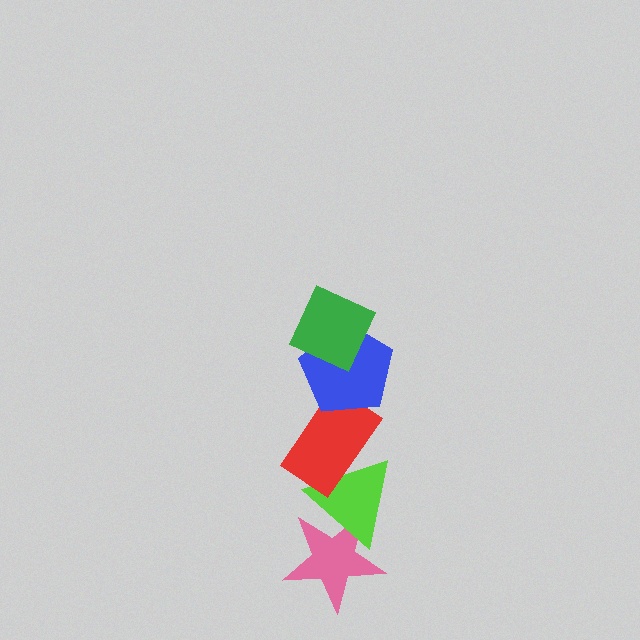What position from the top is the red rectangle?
The red rectangle is 3rd from the top.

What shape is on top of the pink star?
The lime triangle is on top of the pink star.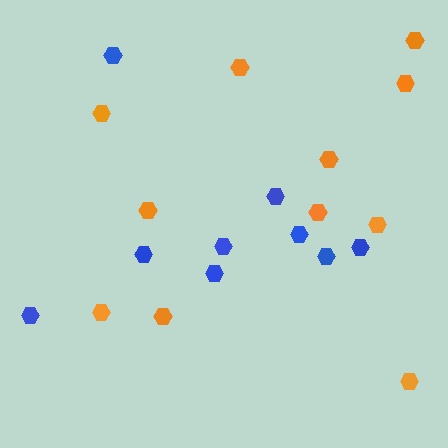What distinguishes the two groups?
There are 2 groups: one group of orange hexagons (11) and one group of blue hexagons (9).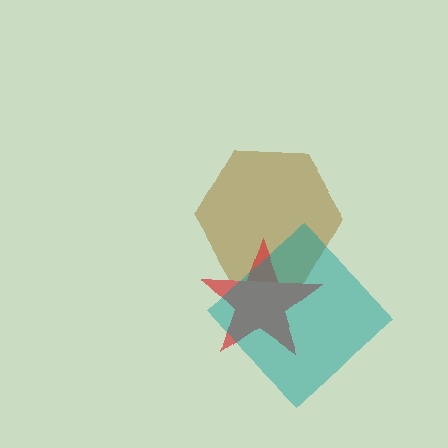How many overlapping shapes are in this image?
There are 3 overlapping shapes in the image.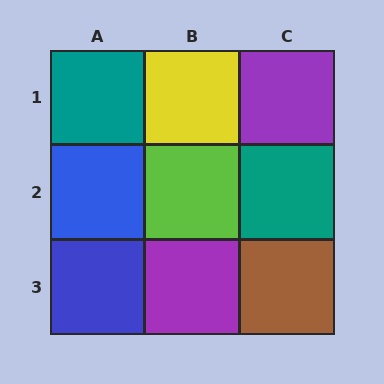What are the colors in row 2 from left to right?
Blue, lime, teal.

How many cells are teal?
2 cells are teal.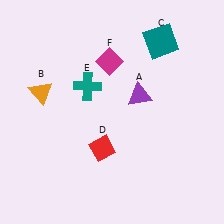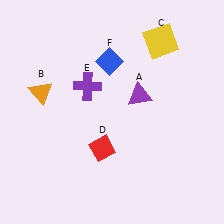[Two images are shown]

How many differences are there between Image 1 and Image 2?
There are 3 differences between the two images.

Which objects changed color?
C changed from teal to yellow. E changed from teal to purple. F changed from magenta to blue.